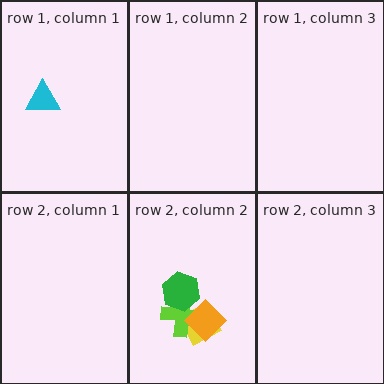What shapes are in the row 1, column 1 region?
The cyan triangle.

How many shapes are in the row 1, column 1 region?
1.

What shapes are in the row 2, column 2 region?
The yellow square, the lime cross, the orange diamond, the green hexagon.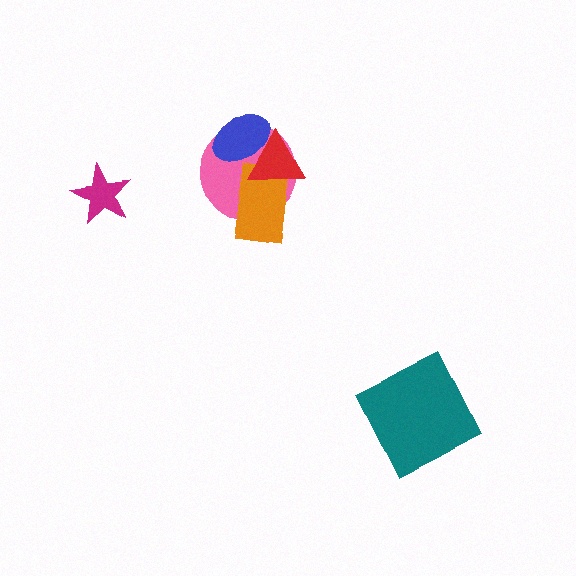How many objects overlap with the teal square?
0 objects overlap with the teal square.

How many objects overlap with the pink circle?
3 objects overlap with the pink circle.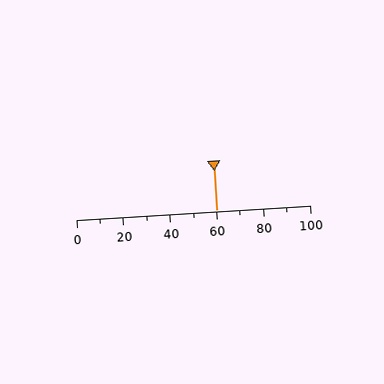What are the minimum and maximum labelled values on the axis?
The axis runs from 0 to 100.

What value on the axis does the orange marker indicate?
The marker indicates approximately 60.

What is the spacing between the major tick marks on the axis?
The major ticks are spaced 20 apart.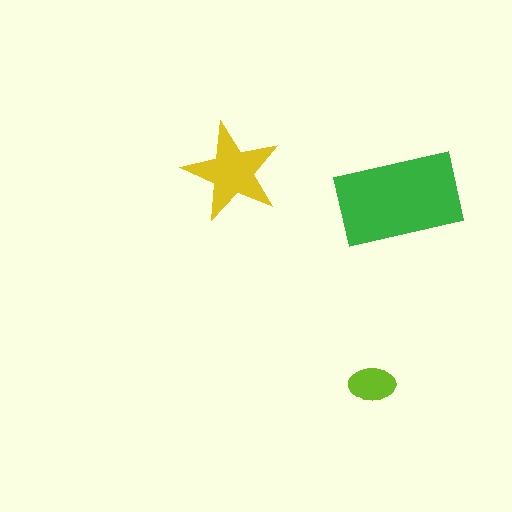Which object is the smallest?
The lime ellipse.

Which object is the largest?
The green rectangle.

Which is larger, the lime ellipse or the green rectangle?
The green rectangle.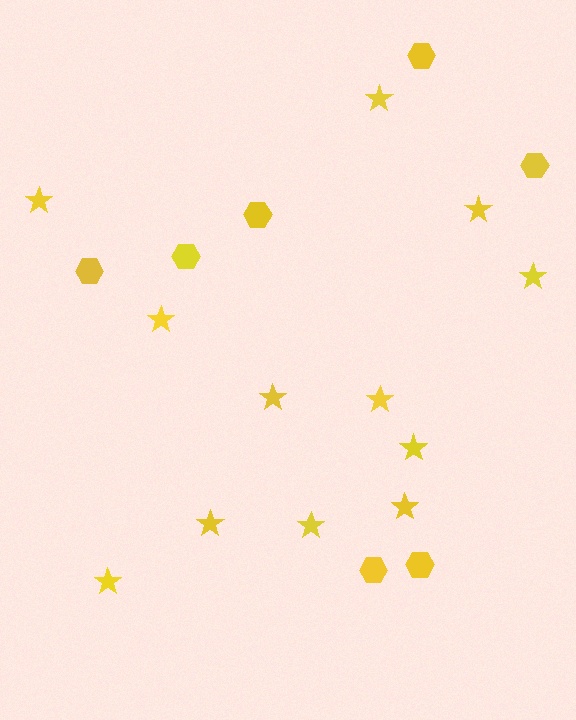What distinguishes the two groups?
There are 2 groups: one group of hexagons (7) and one group of stars (12).